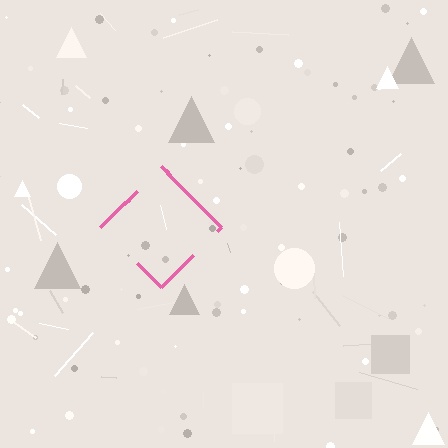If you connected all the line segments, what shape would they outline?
They would outline a diamond.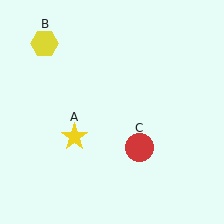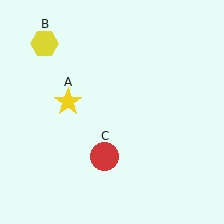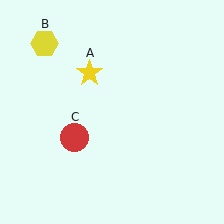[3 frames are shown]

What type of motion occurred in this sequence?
The yellow star (object A), red circle (object C) rotated clockwise around the center of the scene.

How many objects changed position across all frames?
2 objects changed position: yellow star (object A), red circle (object C).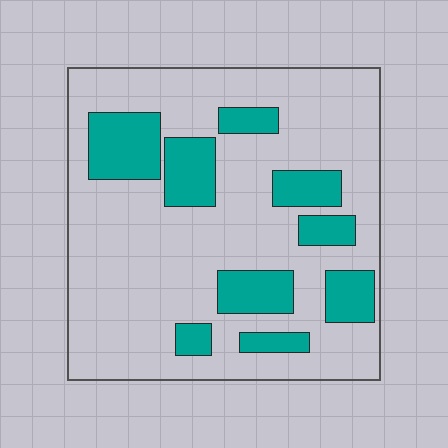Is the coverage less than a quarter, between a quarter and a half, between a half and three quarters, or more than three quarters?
Less than a quarter.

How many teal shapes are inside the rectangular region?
9.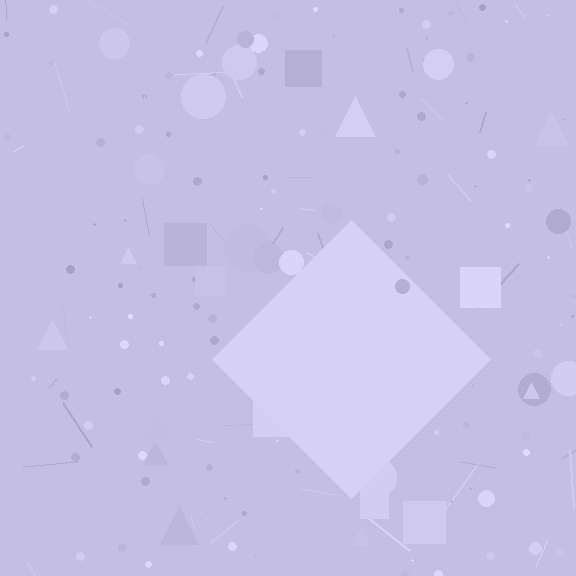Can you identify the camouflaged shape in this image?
The camouflaged shape is a diamond.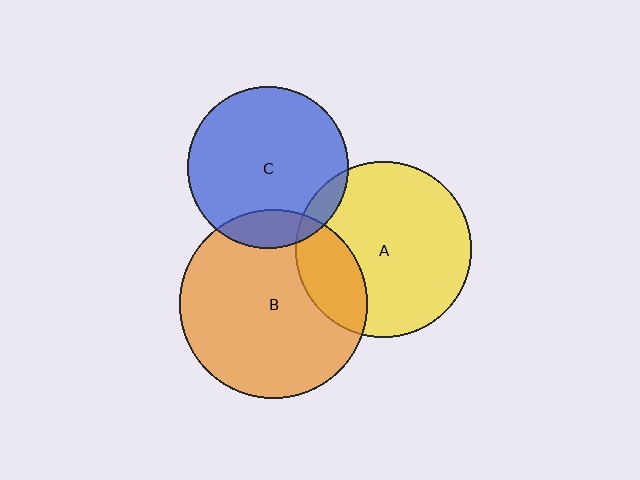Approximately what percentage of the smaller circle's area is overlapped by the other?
Approximately 10%.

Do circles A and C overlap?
Yes.